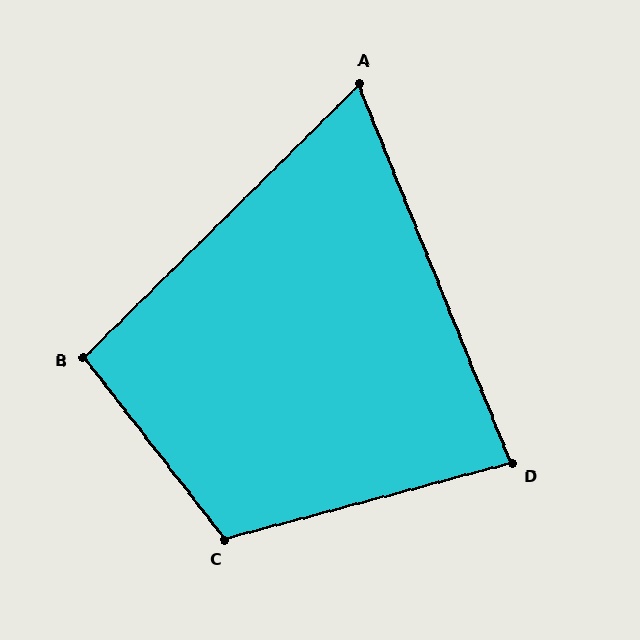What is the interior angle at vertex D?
Approximately 83 degrees (acute).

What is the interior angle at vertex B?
Approximately 97 degrees (obtuse).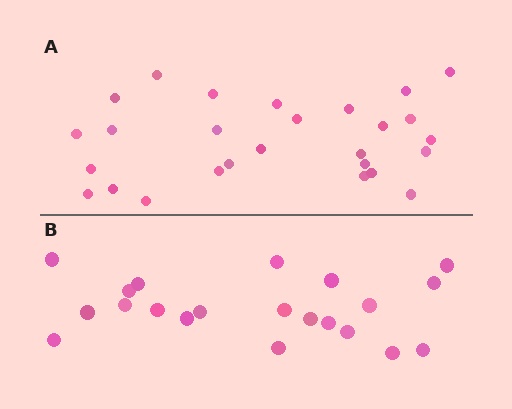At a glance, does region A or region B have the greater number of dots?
Region A (the top region) has more dots.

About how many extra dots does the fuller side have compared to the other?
Region A has about 6 more dots than region B.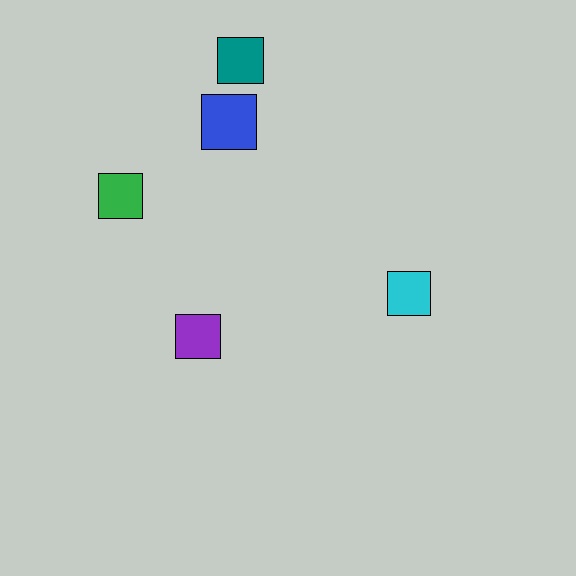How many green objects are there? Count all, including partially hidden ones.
There is 1 green object.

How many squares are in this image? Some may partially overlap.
There are 5 squares.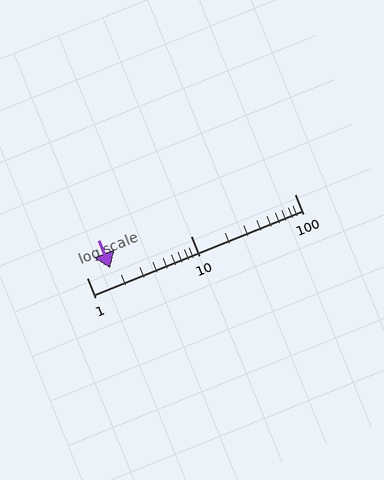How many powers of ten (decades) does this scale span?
The scale spans 2 decades, from 1 to 100.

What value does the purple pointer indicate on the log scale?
The pointer indicates approximately 1.7.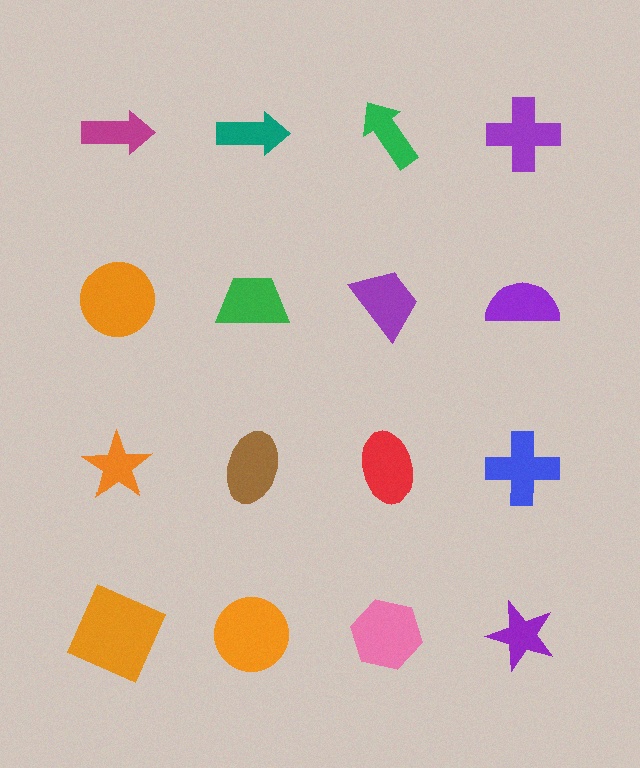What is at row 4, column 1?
An orange square.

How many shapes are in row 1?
4 shapes.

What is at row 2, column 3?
A purple trapezoid.